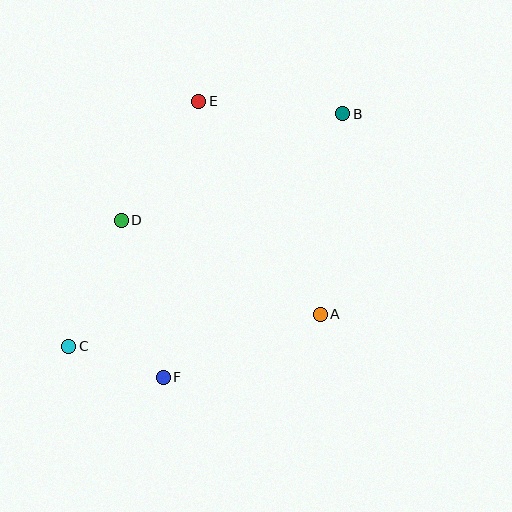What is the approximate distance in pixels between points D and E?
The distance between D and E is approximately 142 pixels.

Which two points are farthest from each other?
Points B and C are farthest from each other.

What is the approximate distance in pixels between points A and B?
The distance between A and B is approximately 201 pixels.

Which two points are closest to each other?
Points C and F are closest to each other.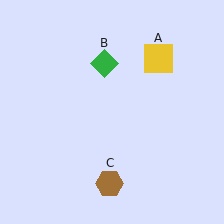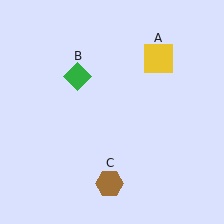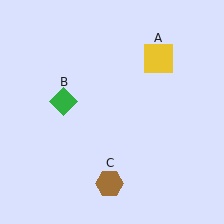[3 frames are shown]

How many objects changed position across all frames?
1 object changed position: green diamond (object B).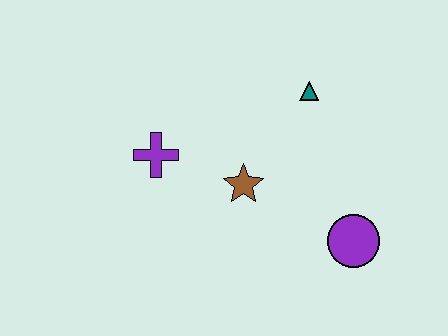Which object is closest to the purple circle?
The brown star is closest to the purple circle.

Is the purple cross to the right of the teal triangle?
No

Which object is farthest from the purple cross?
The purple circle is farthest from the purple cross.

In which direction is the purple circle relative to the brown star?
The purple circle is to the right of the brown star.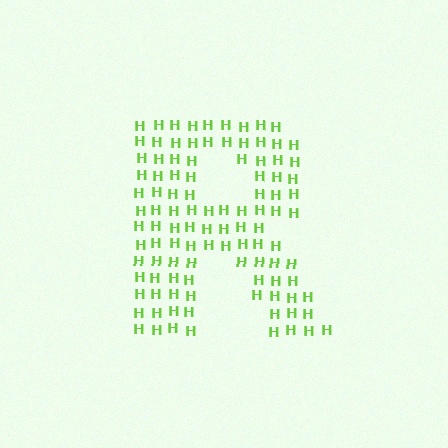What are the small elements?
The small elements are letter H's.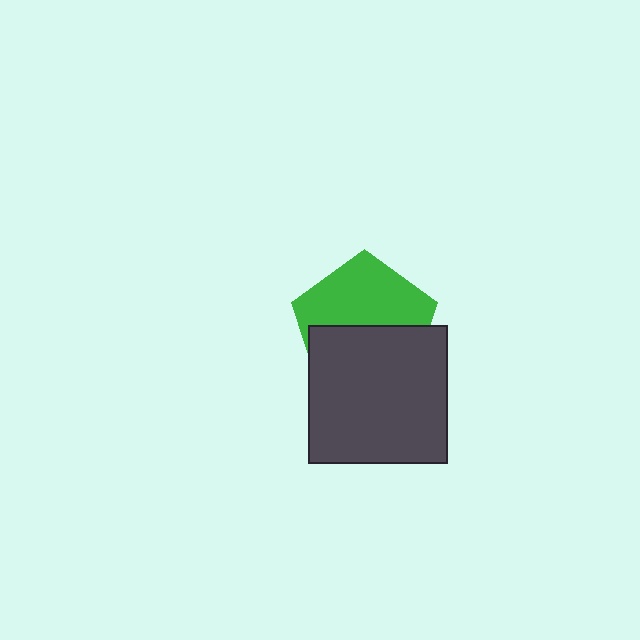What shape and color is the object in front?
The object in front is a dark gray square.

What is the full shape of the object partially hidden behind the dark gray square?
The partially hidden object is a green pentagon.